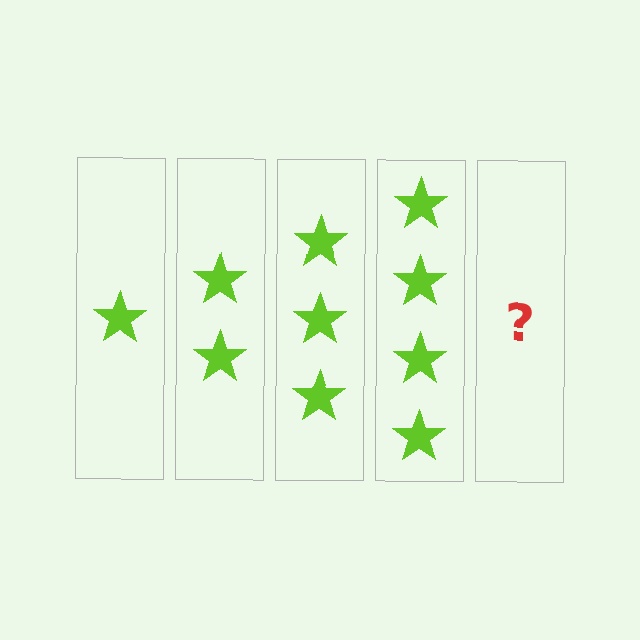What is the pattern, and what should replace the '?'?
The pattern is that each step adds one more star. The '?' should be 5 stars.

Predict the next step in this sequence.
The next step is 5 stars.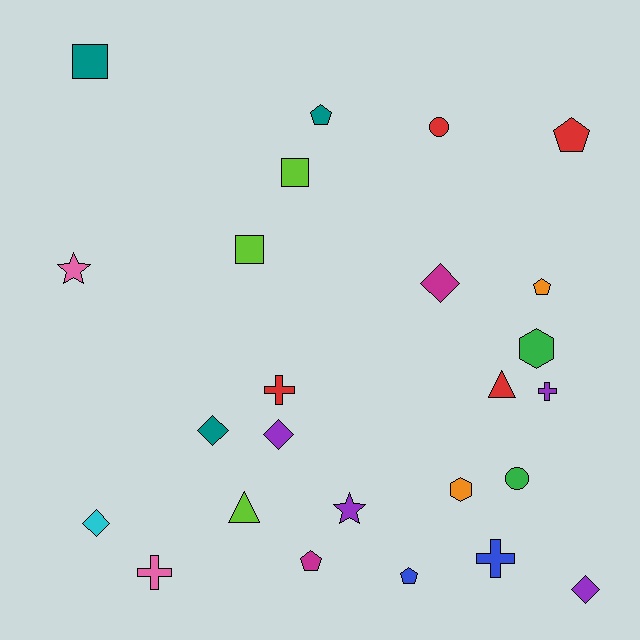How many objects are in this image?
There are 25 objects.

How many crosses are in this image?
There are 4 crosses.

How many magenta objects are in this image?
There are 2 magenta objects.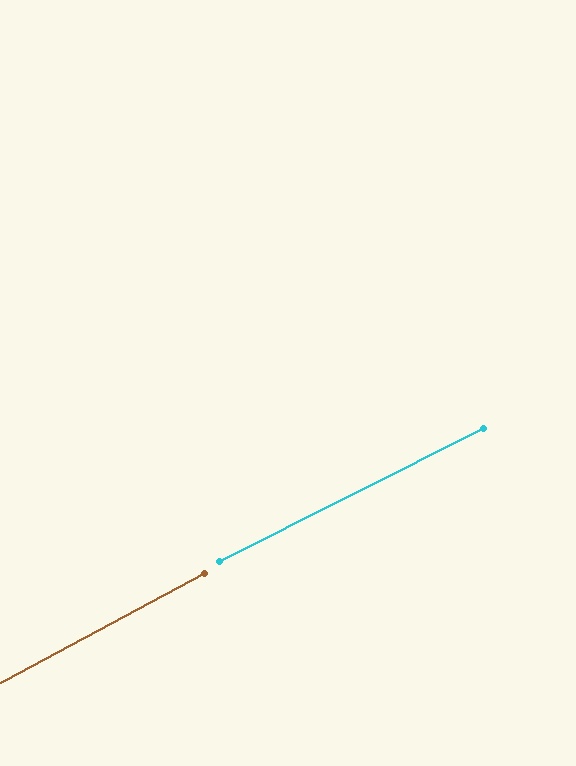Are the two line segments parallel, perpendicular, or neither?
Parallel — their directions differ by only 1.6°.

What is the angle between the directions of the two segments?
Approximately 2 degrees.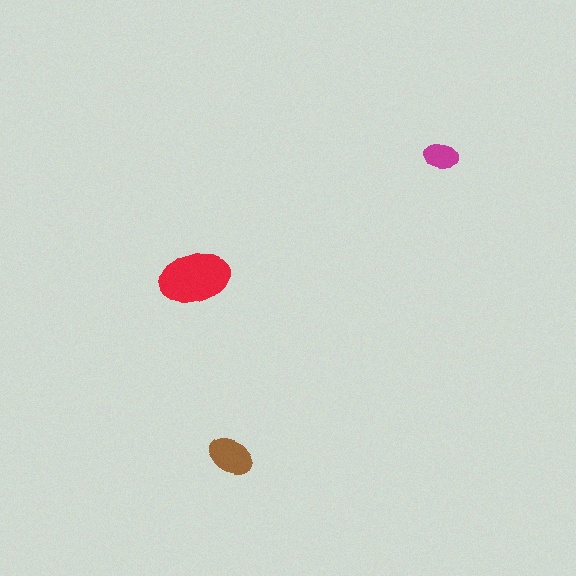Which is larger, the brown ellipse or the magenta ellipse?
The brown one.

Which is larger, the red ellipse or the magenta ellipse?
The red one.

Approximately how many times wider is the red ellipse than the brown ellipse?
About 1.5 times wider.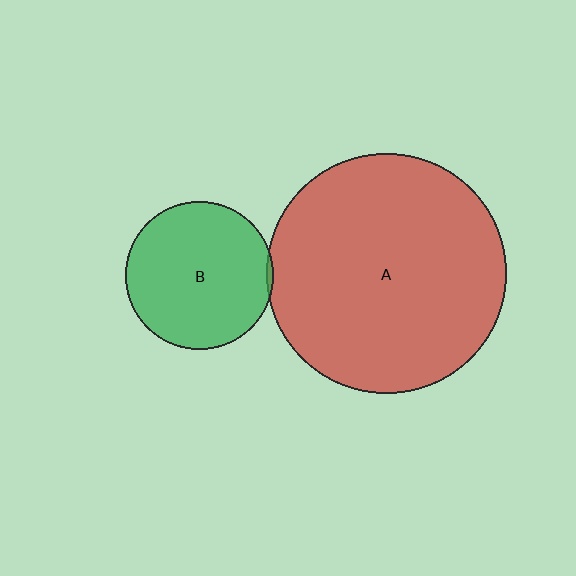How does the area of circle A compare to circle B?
Approximately 2.6 times.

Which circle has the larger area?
Circle A (red).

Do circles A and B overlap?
Yes.